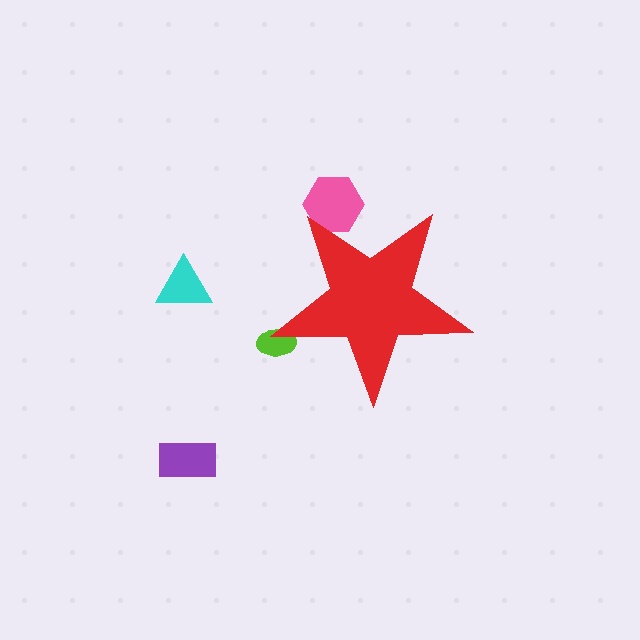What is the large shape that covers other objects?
A red star.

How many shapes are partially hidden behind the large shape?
2 shapes are partially hidden.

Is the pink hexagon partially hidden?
Yes, the pink hexagon is partially hidden behind the red star.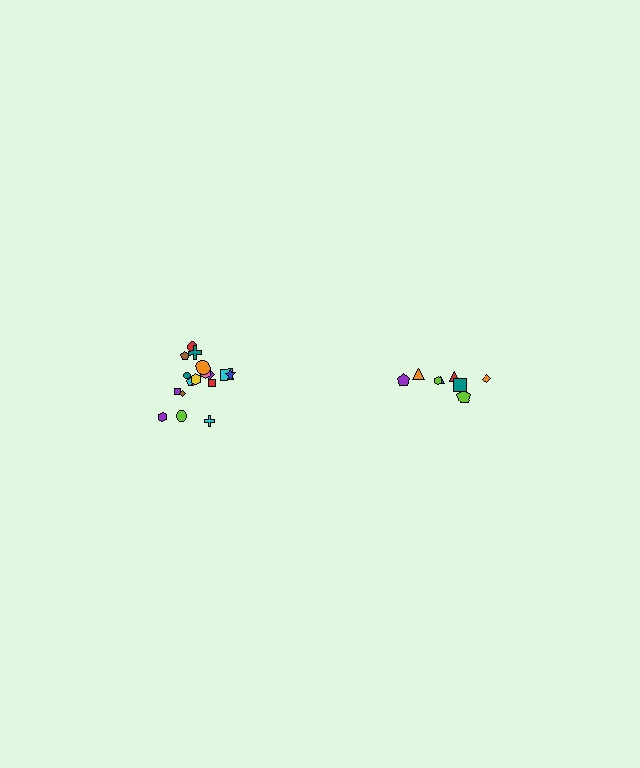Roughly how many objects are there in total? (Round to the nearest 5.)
Roughly 25 objects in total.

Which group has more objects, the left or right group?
The left group.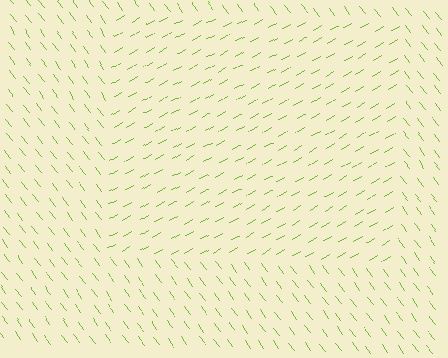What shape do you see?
I see a rectangle.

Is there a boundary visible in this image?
Yes, there is a texture boundary formed by a change in line orientation.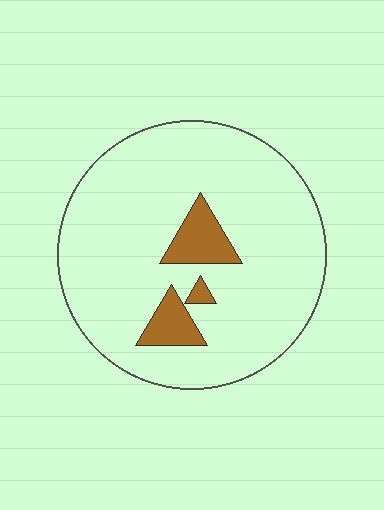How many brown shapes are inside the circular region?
3.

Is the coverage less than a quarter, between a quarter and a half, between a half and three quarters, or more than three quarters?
Less than a quarter.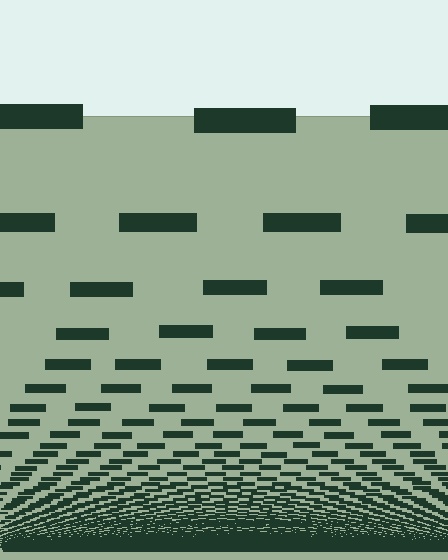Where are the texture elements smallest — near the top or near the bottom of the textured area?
Near the bottom.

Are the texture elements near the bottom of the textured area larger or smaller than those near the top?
Smaller. The gradient is inverted — elements near the bottom are smaller and denser.